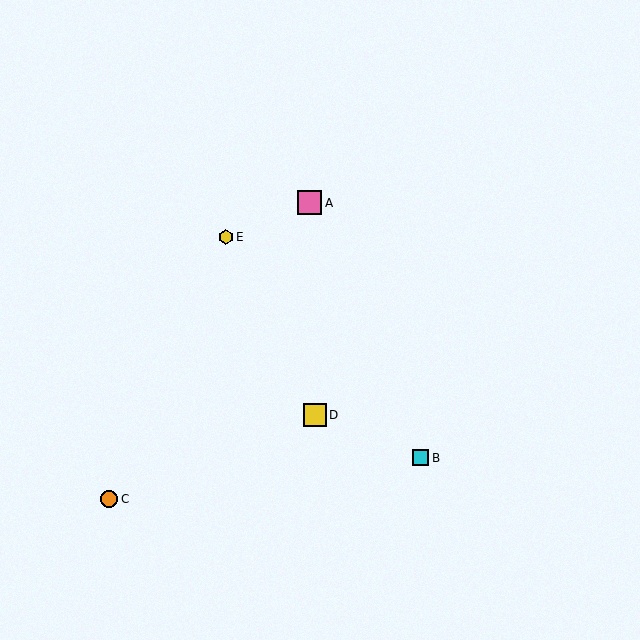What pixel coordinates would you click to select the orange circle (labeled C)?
Click at (109, 499) to select the orange circle C.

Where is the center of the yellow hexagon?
The center of the yellow hexagon is at (226, 237).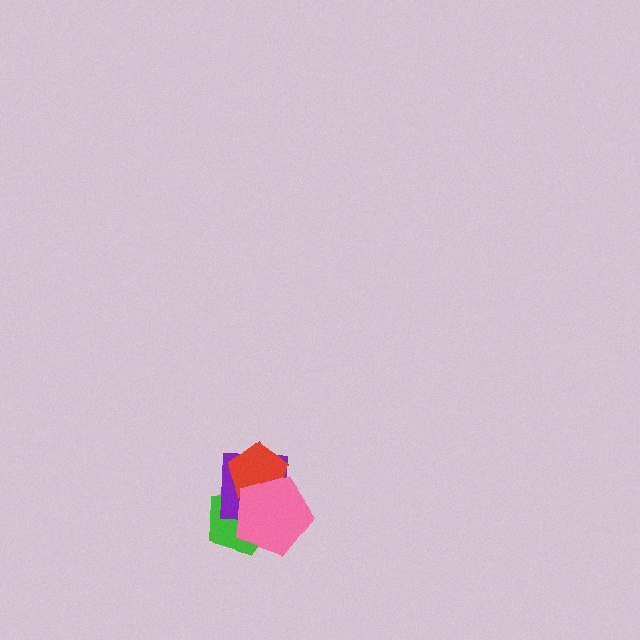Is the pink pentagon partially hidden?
No, no other shape covers it.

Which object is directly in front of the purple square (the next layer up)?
The red pentagon is directly in front of the purple square.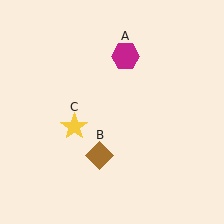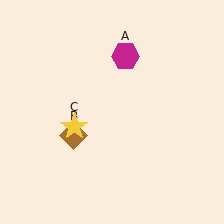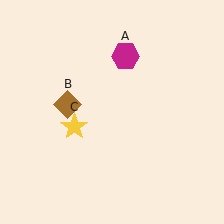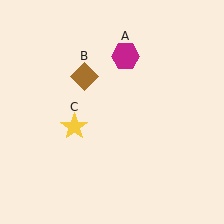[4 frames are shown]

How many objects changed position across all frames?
1 object changed position: brown diamond (object B).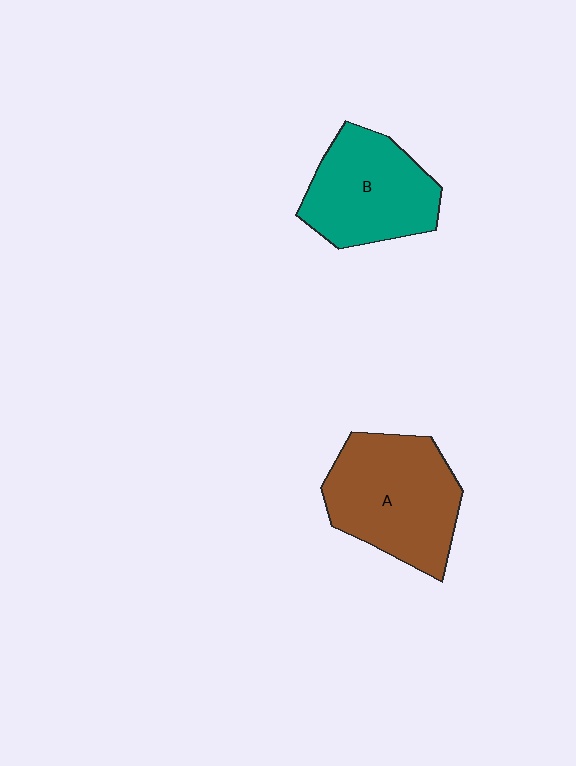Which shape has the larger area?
Shape A (brown).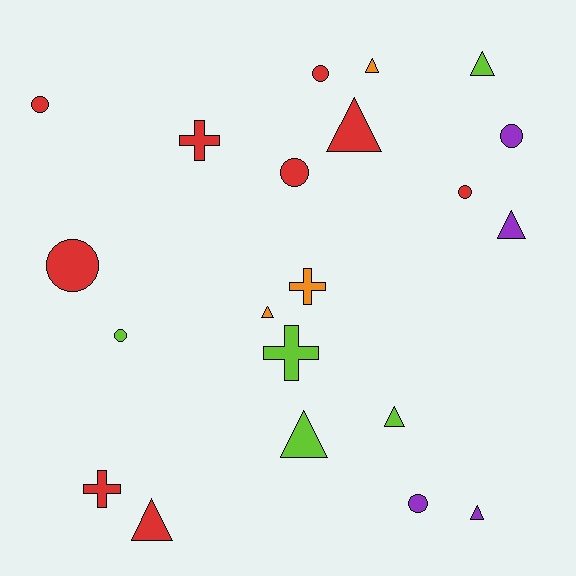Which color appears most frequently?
Red, with 9 objects.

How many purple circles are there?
There are 2 purple circles.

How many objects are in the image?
There are 21 objects.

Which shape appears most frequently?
Triangle, with 9 objects.